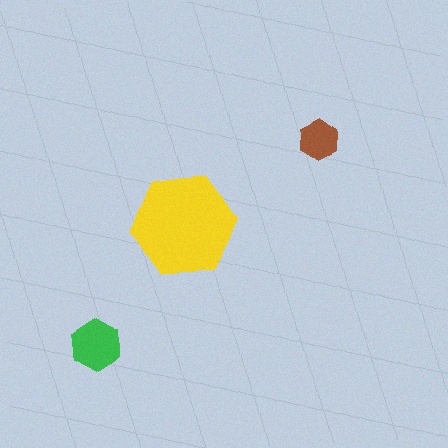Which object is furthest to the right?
The brown hexagon is rightmost.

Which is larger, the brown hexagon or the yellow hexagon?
The yellow one.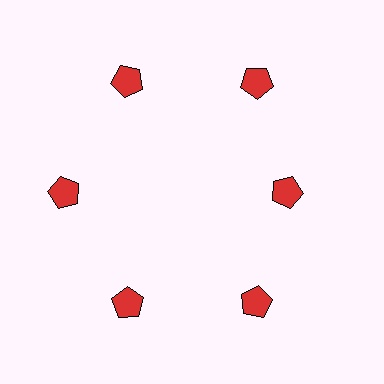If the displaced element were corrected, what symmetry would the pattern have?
It would have 6-fold rotational symmetry — the pattern would map onto itself every 60 degrees.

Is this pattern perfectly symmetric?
No. The 6 red pentagons are arranged in a ring, but one element near the 3 o'clock position is pulled inward toward the center, breaking the 6-fold rotational symmetry.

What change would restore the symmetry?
The symmetry would be restored by moving it outward, back onto the ring so that all 6 pentagons sit at equal angles and equal distance from the center.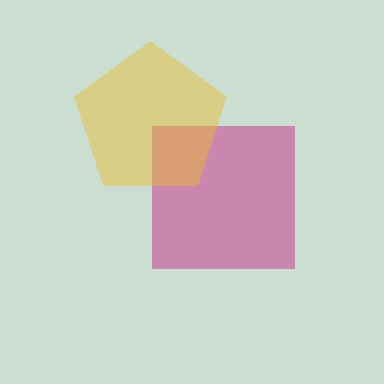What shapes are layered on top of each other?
The layered shapes are: a magenta square, a yellow pentagon.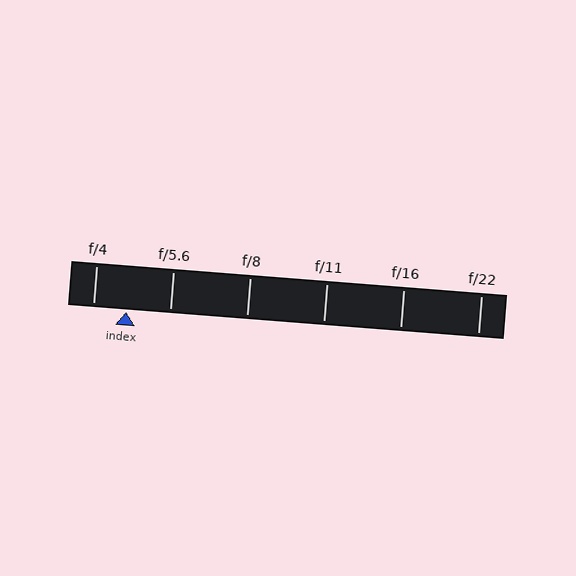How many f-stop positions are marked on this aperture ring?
There are 6 f-stop positions marked.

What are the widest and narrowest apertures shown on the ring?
The widest aperture shown is f/4 and the narrowest is f/22.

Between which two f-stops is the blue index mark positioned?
The index mark is between f/4 and f/5.6.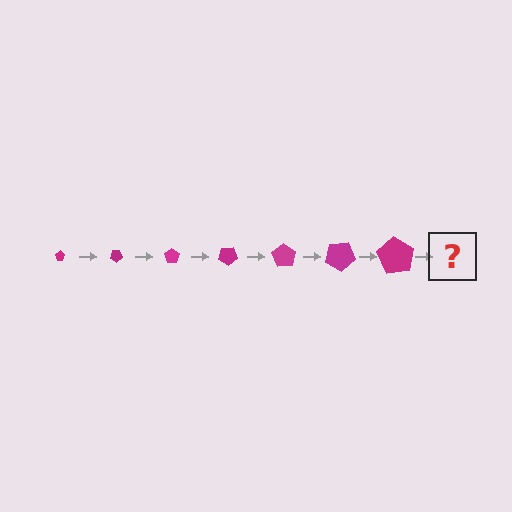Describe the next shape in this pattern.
It should be a pentagon, larger than the previous one and rotated 245 degrees from the start.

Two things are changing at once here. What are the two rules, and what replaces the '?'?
The two rules are that the pentagon grows larger each step and it rotates 35 degrees each step. The '?' should be a pentagon, larger than the previous one and rotated 245 degrees from the start.